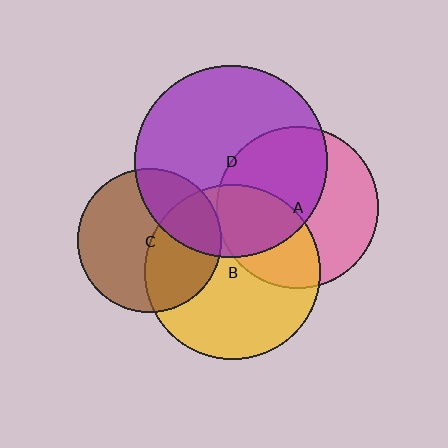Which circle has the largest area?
Circle D (purple).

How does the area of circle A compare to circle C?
Approximately 1.3 times.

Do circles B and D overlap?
Yes.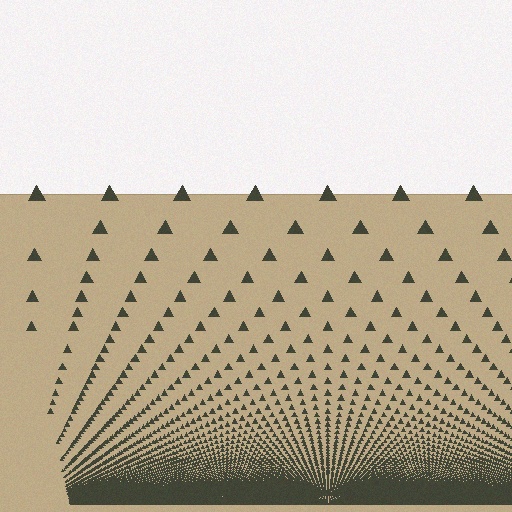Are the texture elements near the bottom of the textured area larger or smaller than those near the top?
Smaller. The gradient is inverted — elements near the bottom are smaller and denser.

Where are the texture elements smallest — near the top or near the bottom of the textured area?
Near the bottom.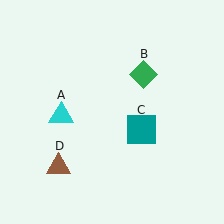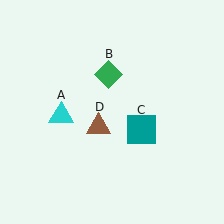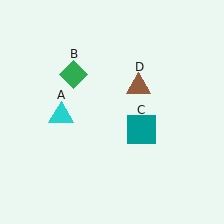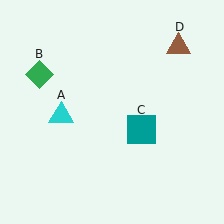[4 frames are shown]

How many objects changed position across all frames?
2 objects changed position: green diamond (object B), brown triangle (object D).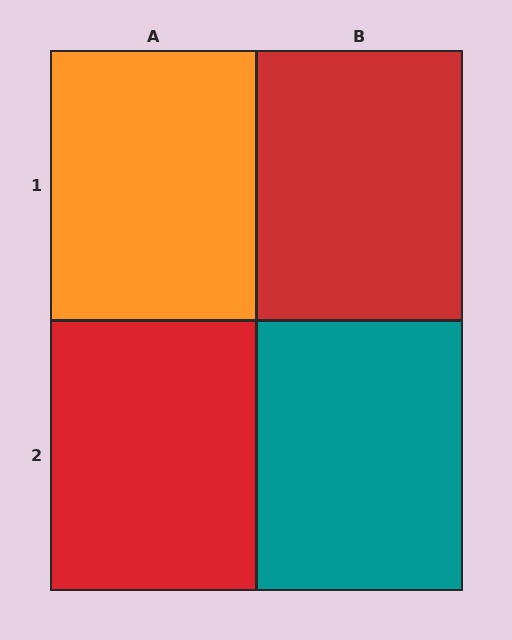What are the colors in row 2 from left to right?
Red, teal.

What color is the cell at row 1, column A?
Orange.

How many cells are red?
2 cells are red.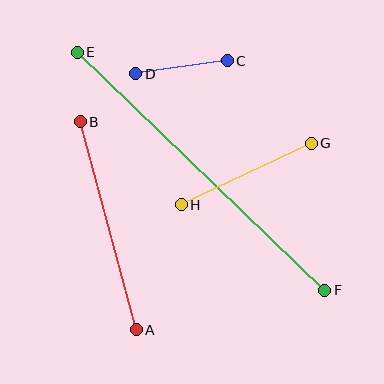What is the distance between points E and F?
The distance is approximately 343 pixels.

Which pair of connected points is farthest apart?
Points E and F are farthest apart.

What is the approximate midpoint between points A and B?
The midpoint is at approximately (108, 226) pixels.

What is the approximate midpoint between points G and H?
The midpoint is at approximately (246, 174) pixels.